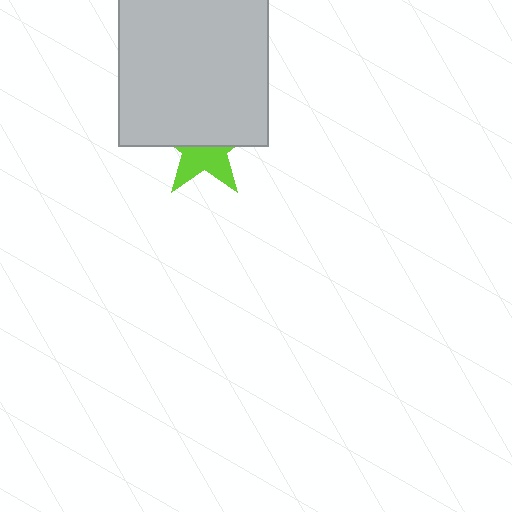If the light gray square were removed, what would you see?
You would see the complete lime star.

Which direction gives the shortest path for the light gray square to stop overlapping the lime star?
Moving up gives the shortest separation.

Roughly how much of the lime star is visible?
A small part of it is visible (roughly 44%).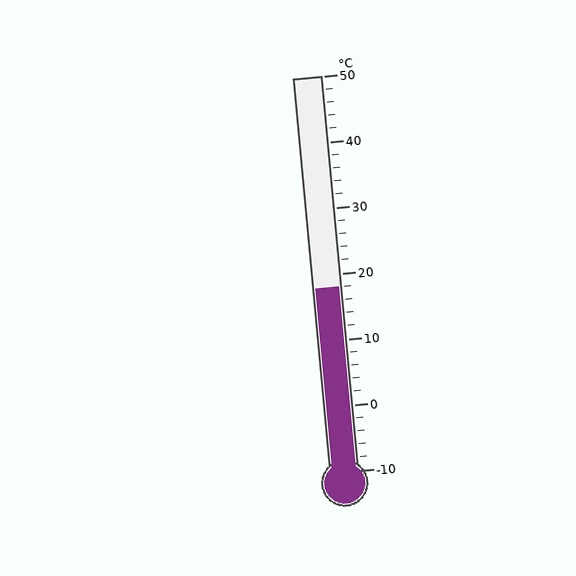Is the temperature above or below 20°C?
The temperature is below 20°C.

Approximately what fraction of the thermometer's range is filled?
The thermometer is filled to approximately 45% of its range.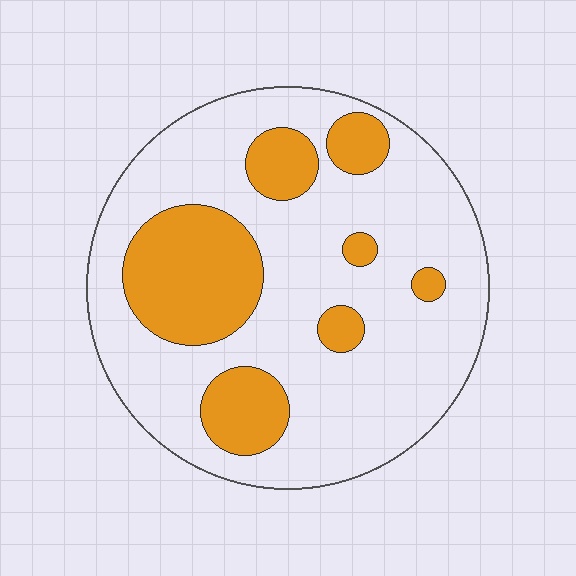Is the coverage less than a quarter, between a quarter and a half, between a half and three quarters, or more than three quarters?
Between a quarter and a half.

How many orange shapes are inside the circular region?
7.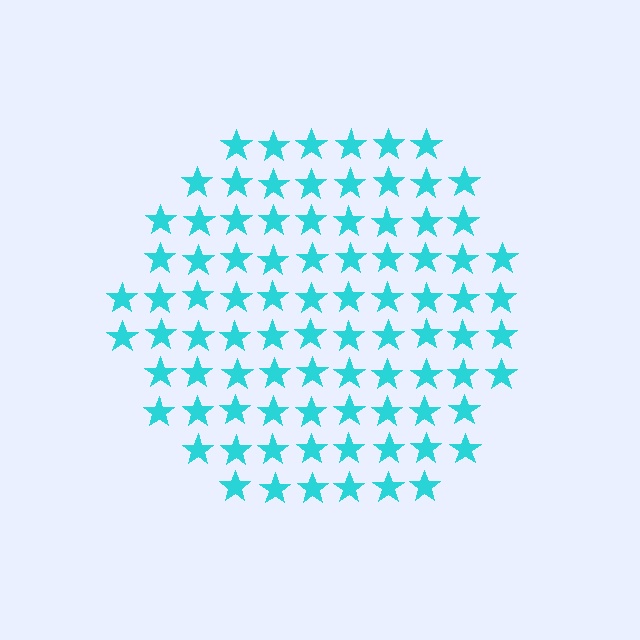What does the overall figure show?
The overall figure shows a circle.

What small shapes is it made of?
It is made of small stars.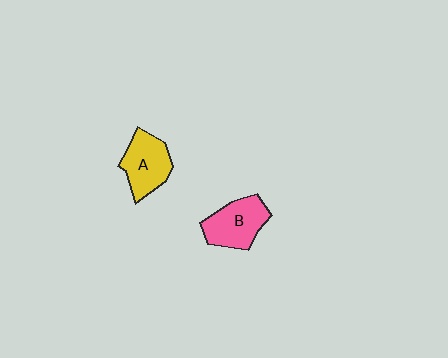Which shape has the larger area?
Shape B (pink).